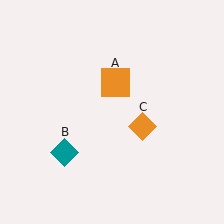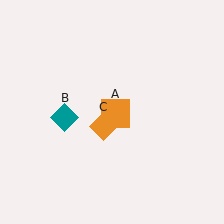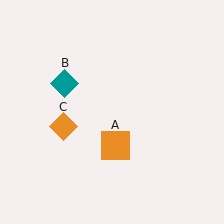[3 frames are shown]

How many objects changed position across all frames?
3 objects changed position: orange square (object A), teal diamond (object B), orange diamond (object C).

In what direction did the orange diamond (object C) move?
The orange diamond (object C) moved left.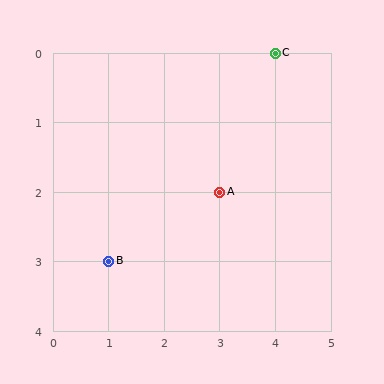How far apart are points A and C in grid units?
Points A and C are 1 column and 2 rows apart (about 2.2 grid units diagonally).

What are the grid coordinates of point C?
Point C is at grid coordinates (4, 0).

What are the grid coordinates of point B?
Point B is at grid coordinates (1, 3).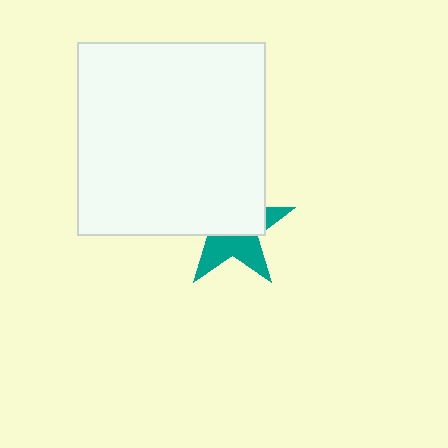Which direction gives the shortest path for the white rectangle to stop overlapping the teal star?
Moving up gives the shortest separation.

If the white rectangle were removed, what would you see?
You would see the complete teal star.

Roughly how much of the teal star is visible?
A small part of it is visible (roughly 44%).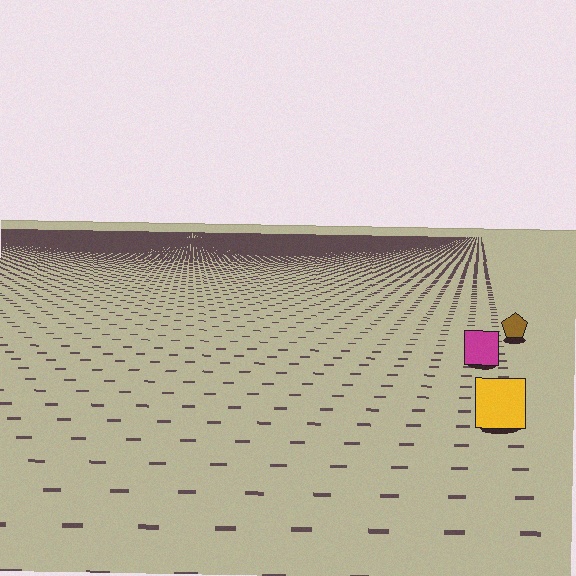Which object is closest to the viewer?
The yellow square is closest. The texture marks near it are larger and more spread out.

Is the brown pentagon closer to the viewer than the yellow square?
No. The yellow square is closer — you can tell from the texture gradient: the ground texture is coarser near it.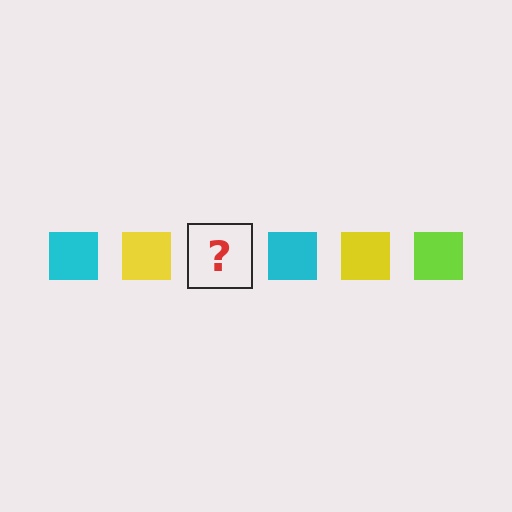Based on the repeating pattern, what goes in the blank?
The blank should be a lime square.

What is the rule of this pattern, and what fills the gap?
The rule is that the pattern cycles through cyan, yellow, lime squares. The gap should be filled with a lime square.